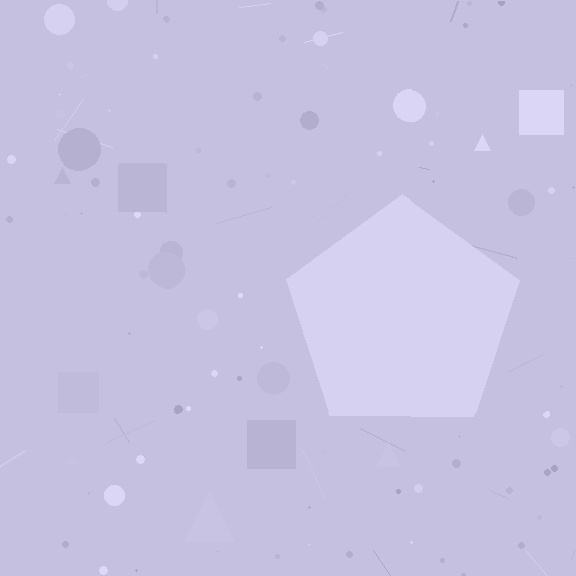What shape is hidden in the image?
A pentagon is hidden in the image.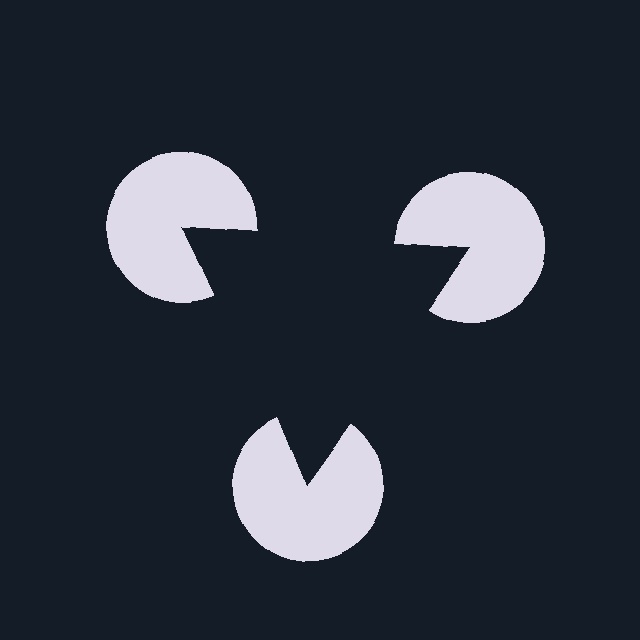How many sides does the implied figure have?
3 sides.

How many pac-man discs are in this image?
There are 3 — one at each vertex of the illusory triangle.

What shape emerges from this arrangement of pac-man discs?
An illusory triangle — its edges are inferred from the aligned wedge cuts in the pac-man discs, not physically drawn.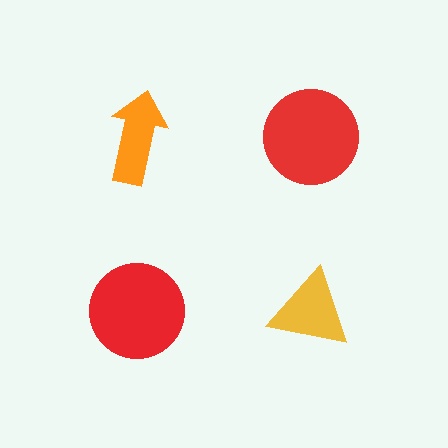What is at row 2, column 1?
A red circle.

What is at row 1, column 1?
An orange arrow.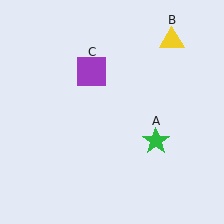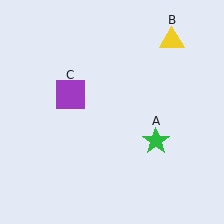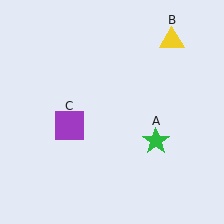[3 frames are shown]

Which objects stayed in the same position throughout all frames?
Green star (object A) and yellow triangle (object B) remained stationary.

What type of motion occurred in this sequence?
The purple square (object C) rotated counterclockwise around the center of the scene.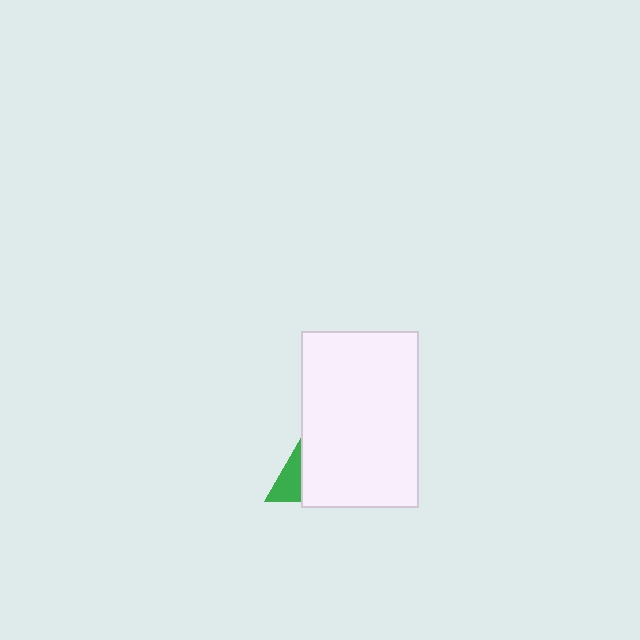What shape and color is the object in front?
The object in front is a white rectangle.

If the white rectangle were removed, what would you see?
You would see the complete green triangle.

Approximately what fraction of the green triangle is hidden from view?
Roughly 66% of the green triangle is hidden behind the white rectangle.